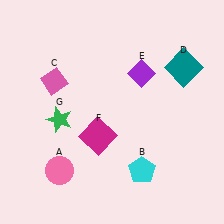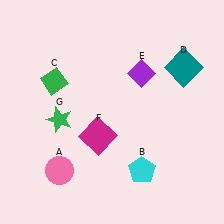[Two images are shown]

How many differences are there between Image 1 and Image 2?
There is 1 difference between the two images.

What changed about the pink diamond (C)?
In Image 1, C is pink. In Image 2, it changed to green.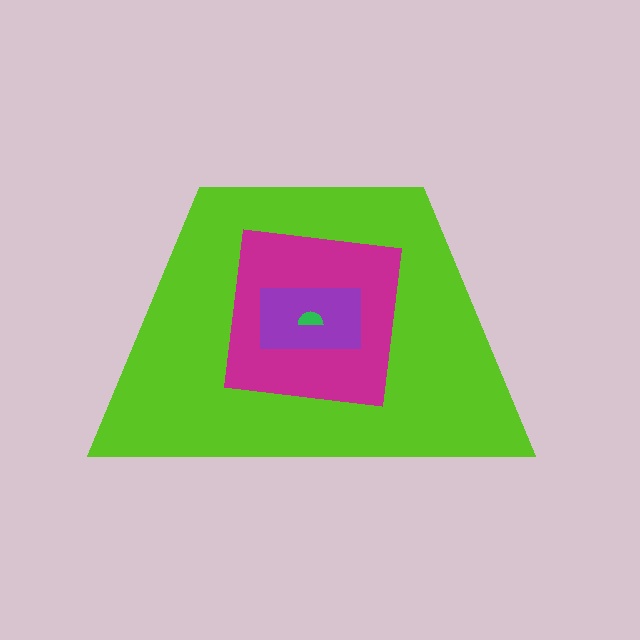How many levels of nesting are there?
4.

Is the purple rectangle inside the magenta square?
Yes.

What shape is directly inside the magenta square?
The purple rectangle.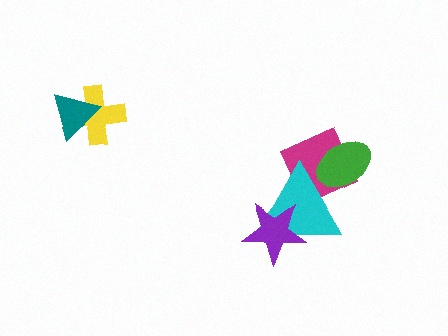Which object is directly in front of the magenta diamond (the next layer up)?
The cyan triangle is directly in front of the magenta diamond.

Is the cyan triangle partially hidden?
Yes, it is partially covered by another shape.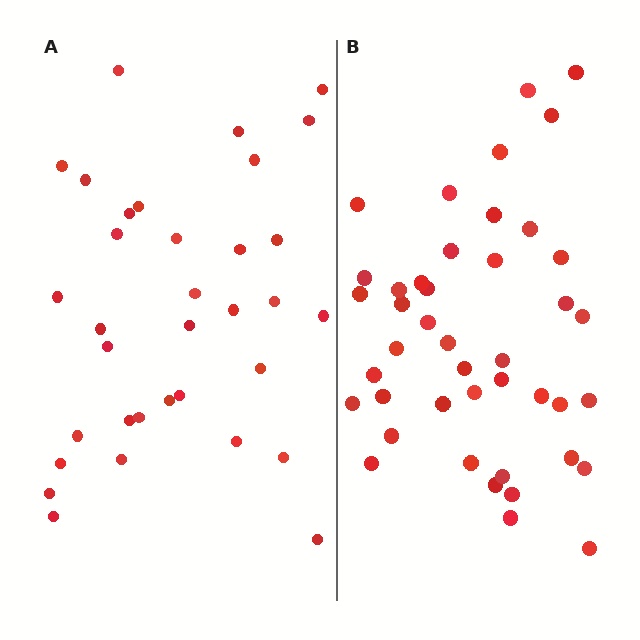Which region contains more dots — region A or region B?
Region B (the right region) has more dots.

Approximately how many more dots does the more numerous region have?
Region B has roughly 8 or so more dots than region A.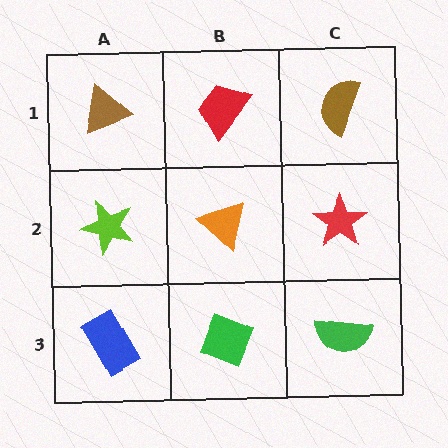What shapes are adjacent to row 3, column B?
An orange triangle (row 2, column B), a blue rectangle (row 3, column A), a green semicircle (row 3, column C).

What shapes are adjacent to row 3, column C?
A red star (row 2, column C), a green diamond (row 3, column B).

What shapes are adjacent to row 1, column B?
An orange triangle (row 2, column B), a brown triangle (row 1, column A), a brown semicircle (row 1, column C).